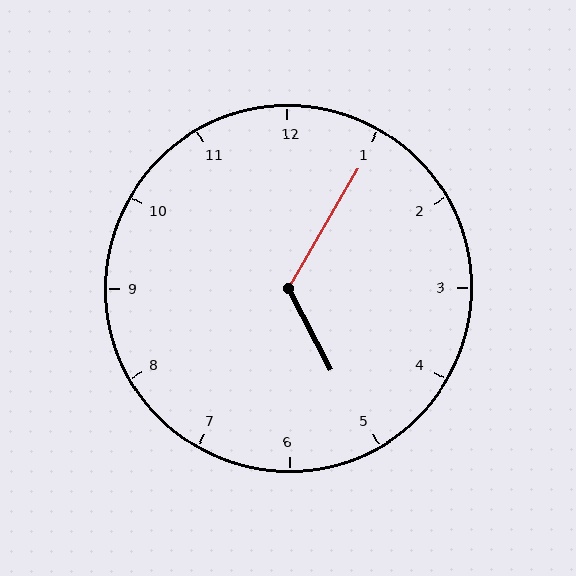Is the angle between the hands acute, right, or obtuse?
It is obtuse.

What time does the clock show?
5:05.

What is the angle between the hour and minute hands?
Approximately 122 degrees.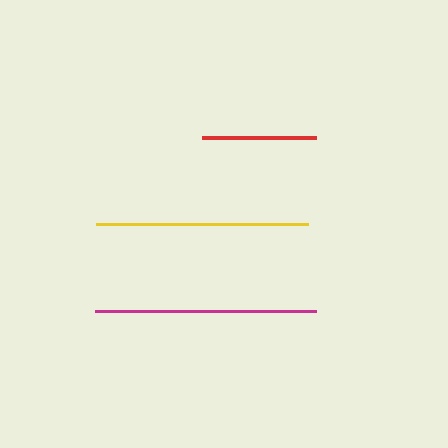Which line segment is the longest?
The magenta line is the longest at approximately 221 pixels.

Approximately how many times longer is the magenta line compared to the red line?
The magenta line is approximately 1.9 times the length of the red line.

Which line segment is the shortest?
The red line is the shortest at approximately 114 pixels.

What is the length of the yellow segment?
The yellow segment is approximately 212 pixels long.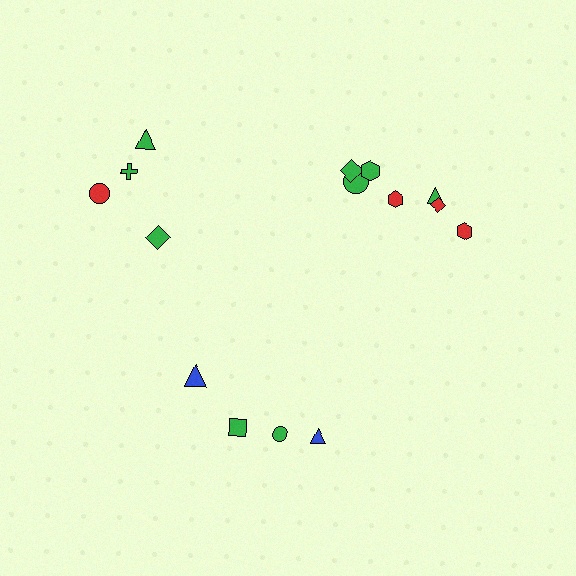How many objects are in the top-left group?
There are 4 objects.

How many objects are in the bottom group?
There are 4 objects.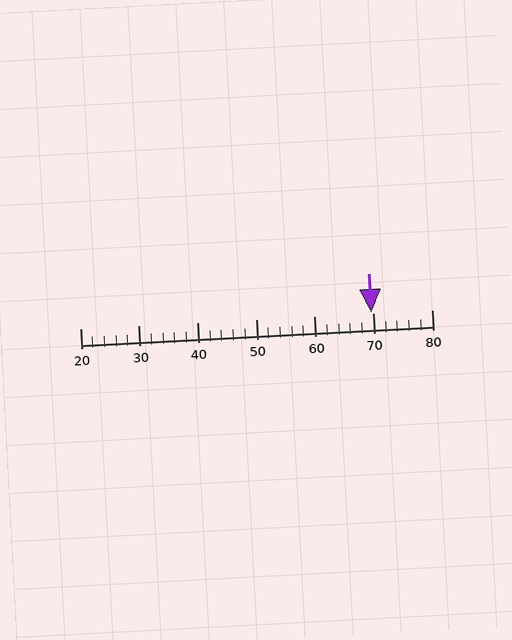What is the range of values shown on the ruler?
The ruler shows values from 20 to 80.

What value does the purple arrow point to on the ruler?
The purple arrow points to approximately 70.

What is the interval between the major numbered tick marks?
The major tick marks are spaced 10 units apart.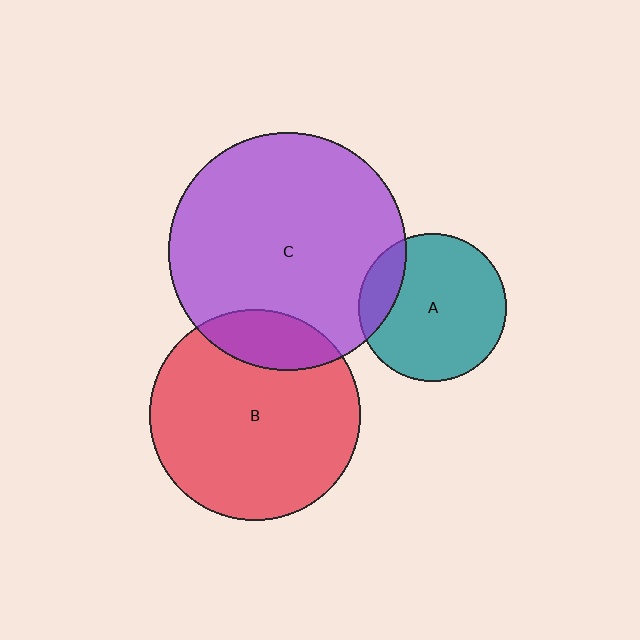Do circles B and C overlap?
Yes.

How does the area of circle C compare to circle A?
Approximately 2.6 times.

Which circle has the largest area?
Circle C (purple).